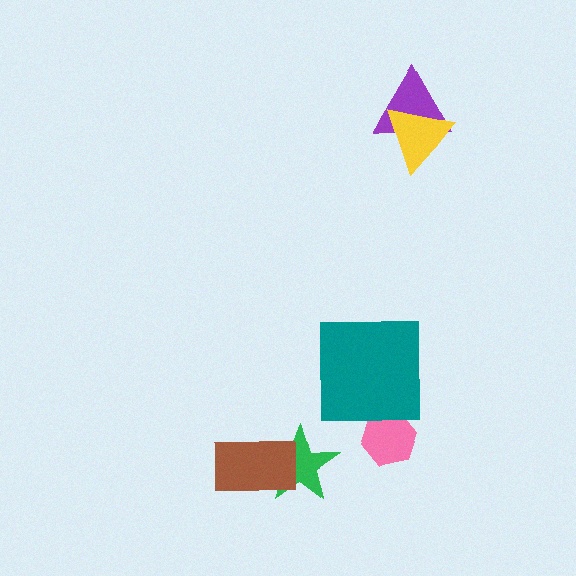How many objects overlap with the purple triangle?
1 object overlaps with the purple triangle.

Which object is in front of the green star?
The brown rectangle is in front of the green star.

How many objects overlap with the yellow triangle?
1 object overlaps with the yellow triangle.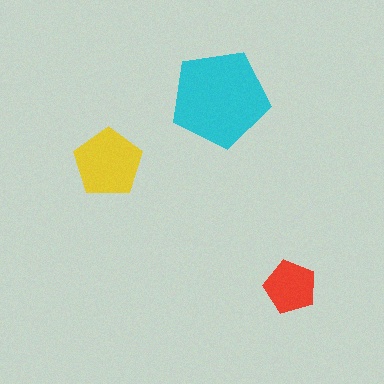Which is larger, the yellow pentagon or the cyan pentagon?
The cyan one.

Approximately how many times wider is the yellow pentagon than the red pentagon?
About 1.5 times wider.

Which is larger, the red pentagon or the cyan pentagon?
The cyan one.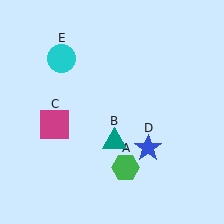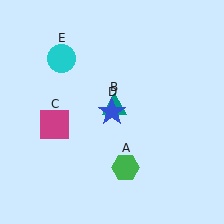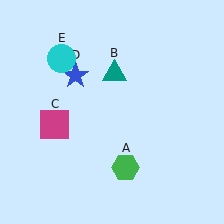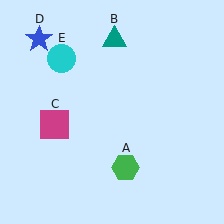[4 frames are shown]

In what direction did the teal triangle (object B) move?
The teal triangle (object B) moved up.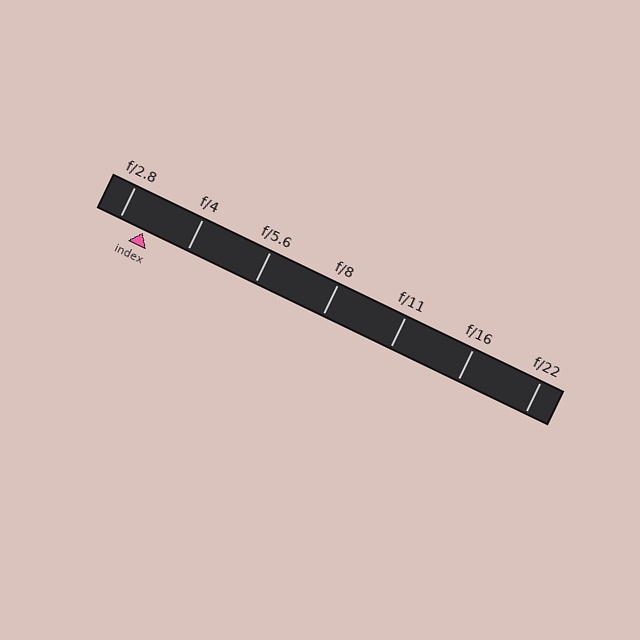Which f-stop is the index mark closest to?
The index mark is closest to f/2.8.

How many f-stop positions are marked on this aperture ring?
There are 7 f-stop positions marked.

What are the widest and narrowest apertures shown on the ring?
The widest aperture shown is f/2.8 and the narrowest is f/22.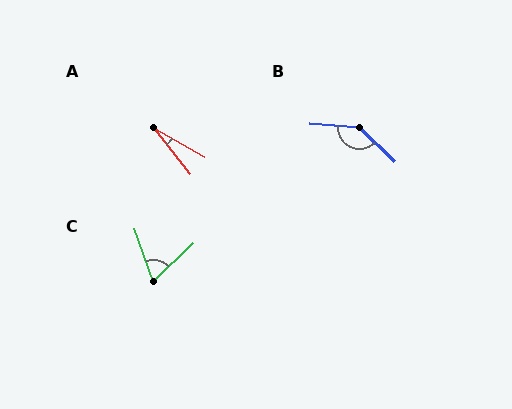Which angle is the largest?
B, at approximately 140 degrees.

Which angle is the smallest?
A, at approximately 22 degrees.